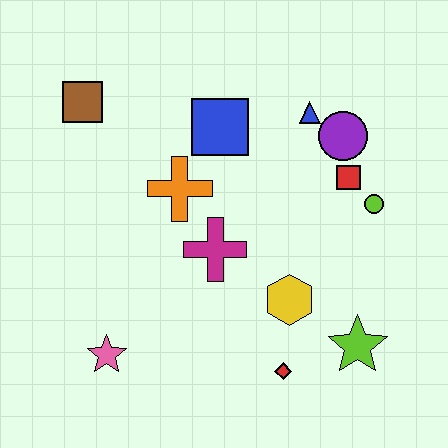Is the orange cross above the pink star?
Yes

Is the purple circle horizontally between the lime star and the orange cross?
Yes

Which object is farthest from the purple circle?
The pink star is farthest from the purple circle.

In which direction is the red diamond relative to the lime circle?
The red diamond is below the lime circle.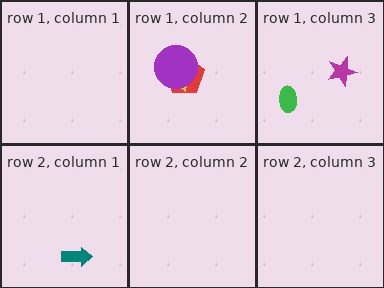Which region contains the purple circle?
The row 1, column 2 region.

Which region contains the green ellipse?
The row 1, column 3 region.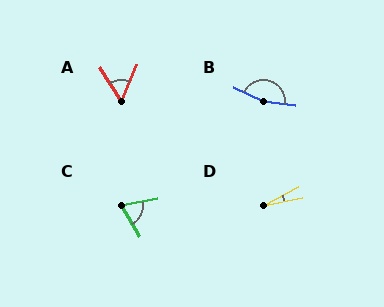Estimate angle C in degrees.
Approximately 69 degrees.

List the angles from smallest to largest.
D (16°), A (55°), C (69°), B (160°).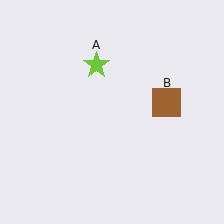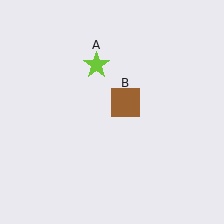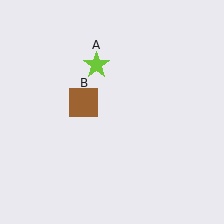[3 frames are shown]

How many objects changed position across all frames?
1 object changed position: brown square (object B).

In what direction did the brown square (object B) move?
The brown square (object B) moved left.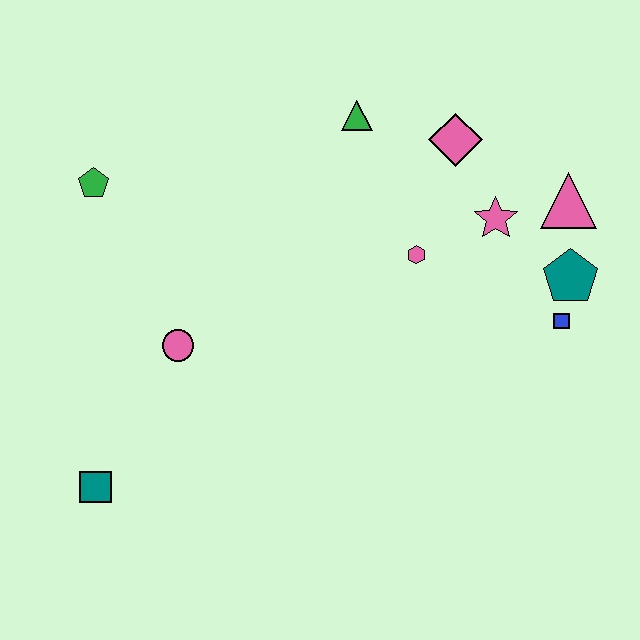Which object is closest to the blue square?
The teal pentagon is closest to the blue square.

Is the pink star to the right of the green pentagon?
Yes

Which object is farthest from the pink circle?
The pink triangle is farthest from the pink circle.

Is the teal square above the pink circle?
No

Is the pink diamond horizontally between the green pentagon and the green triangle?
No